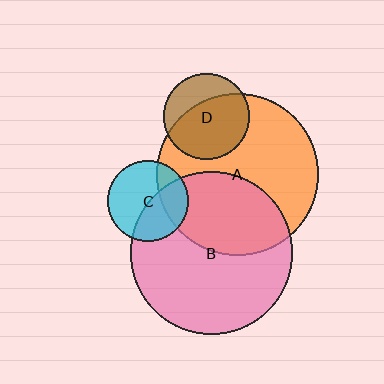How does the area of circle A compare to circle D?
Approximately 3.5 times.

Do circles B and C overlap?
Yes.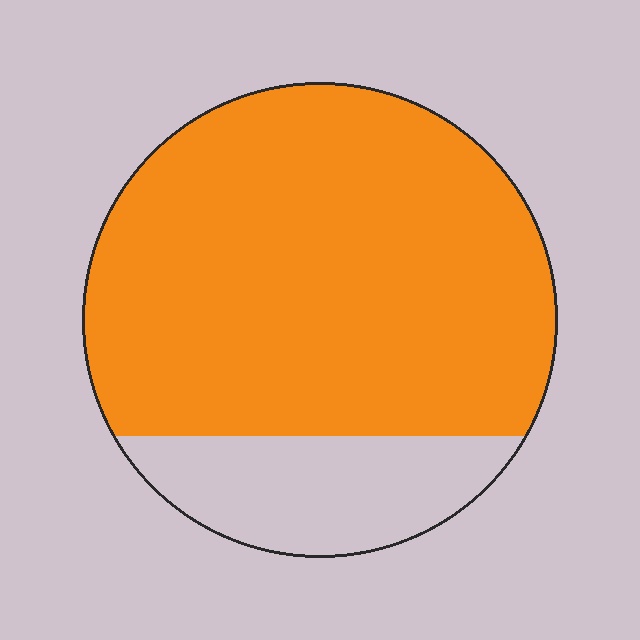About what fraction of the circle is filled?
About four fifths (4/5).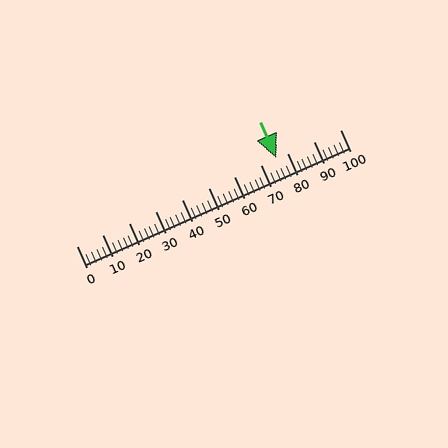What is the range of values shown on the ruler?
The ruler shows values from 0 to 100.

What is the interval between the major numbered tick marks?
The major tick marks are spaced 10 units apart.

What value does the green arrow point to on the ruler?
The green arrow points to approximately 76.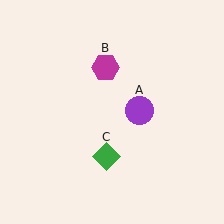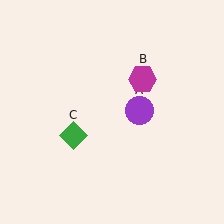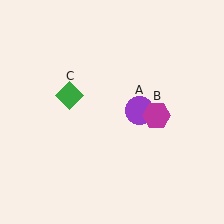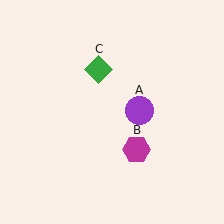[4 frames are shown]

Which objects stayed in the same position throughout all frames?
Purple circle (object A) remained stationary.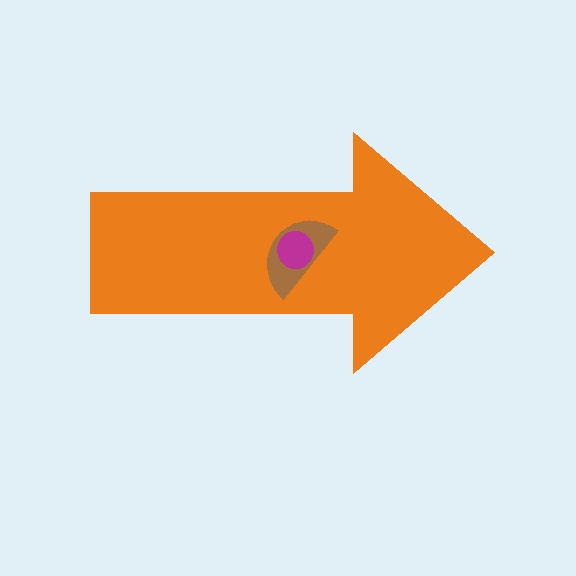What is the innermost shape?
The magenta circle.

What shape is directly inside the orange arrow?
The brown semicircle.